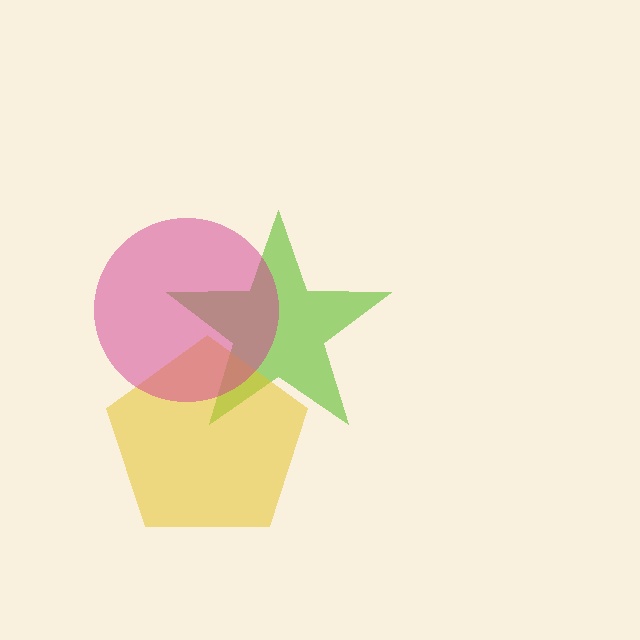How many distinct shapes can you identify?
There are 3 distinct shapes: a lime star, a yellow pentagon, a magenta circle.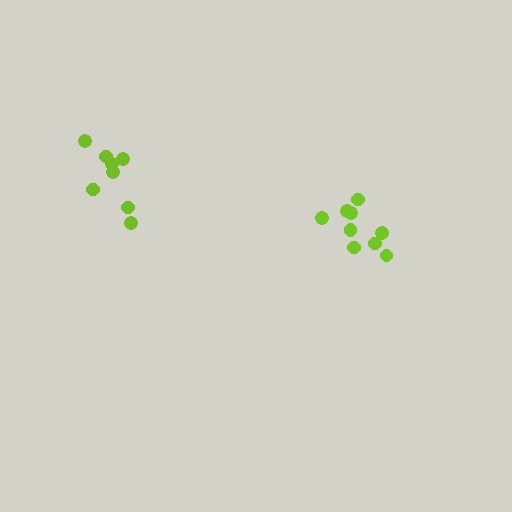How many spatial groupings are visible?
There are 2 spatial groupings.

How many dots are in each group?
Group 1: 9 dots, Group 2: 8 dots (17 total).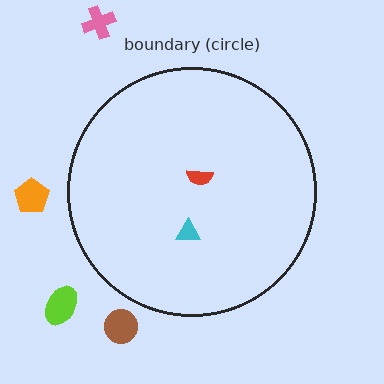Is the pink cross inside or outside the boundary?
Outside.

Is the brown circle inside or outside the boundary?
Outside.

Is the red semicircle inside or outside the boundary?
Inside.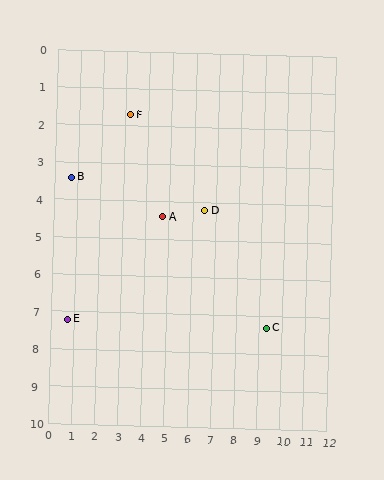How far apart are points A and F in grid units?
Points A and F are about 3.1 grid units apart.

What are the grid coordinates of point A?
Point A is at approximately (4.7, 4.4).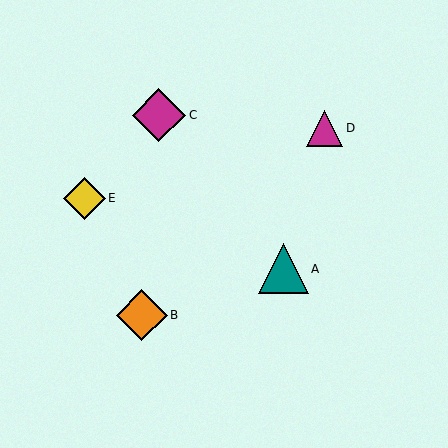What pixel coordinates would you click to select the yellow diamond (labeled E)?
Click at (84, 198) to select the yellow diamond E.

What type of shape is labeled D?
Shape D is a magenta triangle.